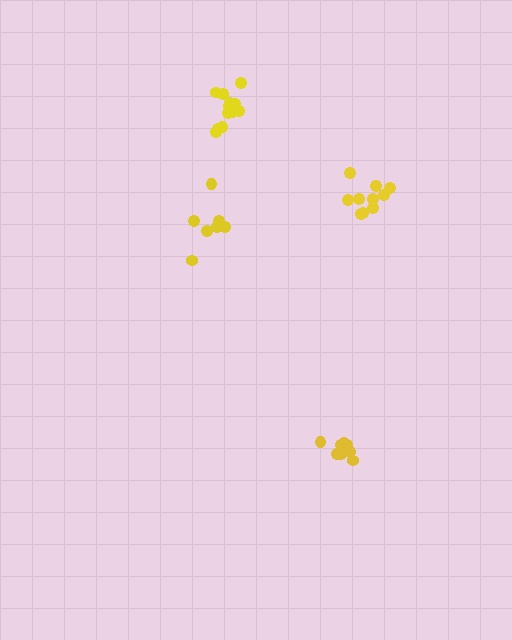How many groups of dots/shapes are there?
There are 4 groups.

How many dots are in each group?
Group 1: 7 dots, Group 2: 10 dots, Group 3: 8 dots, Group 4: 12 dots (37 total).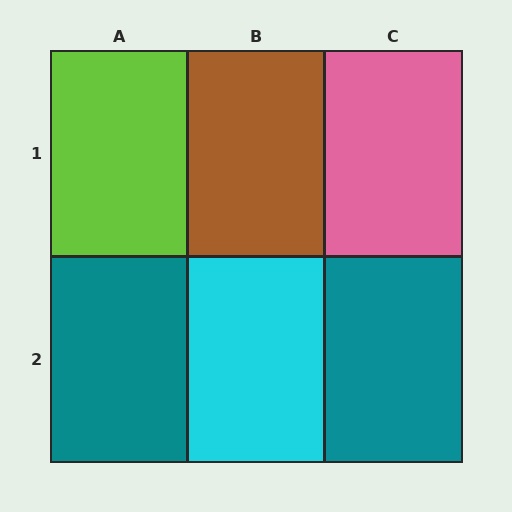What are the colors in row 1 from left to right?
Lime, brown, pink.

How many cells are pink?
1 cell is pink.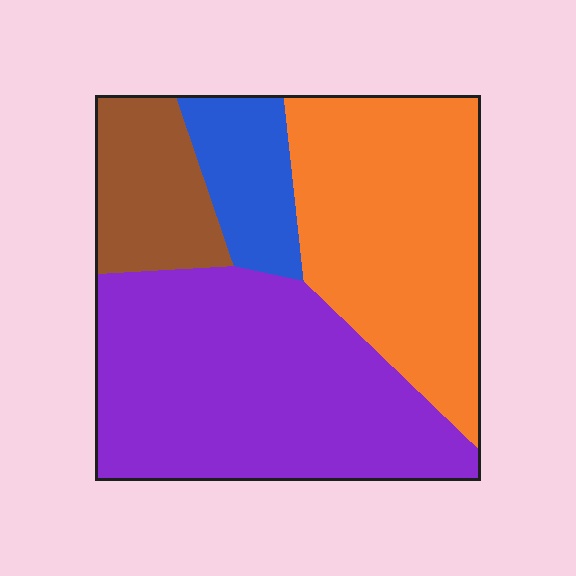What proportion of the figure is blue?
Blue takes up about one tenth (1/10) of the figure.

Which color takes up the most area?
Purple, at roughly 45%.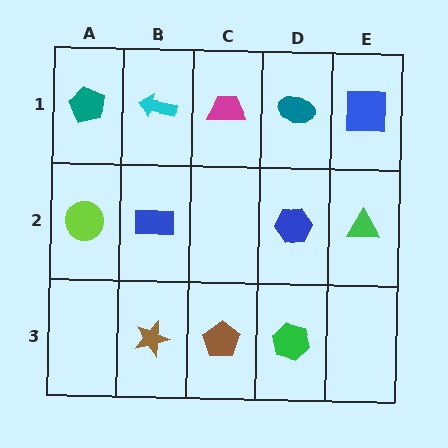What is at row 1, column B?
A cyan arrow.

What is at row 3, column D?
A green hexagon.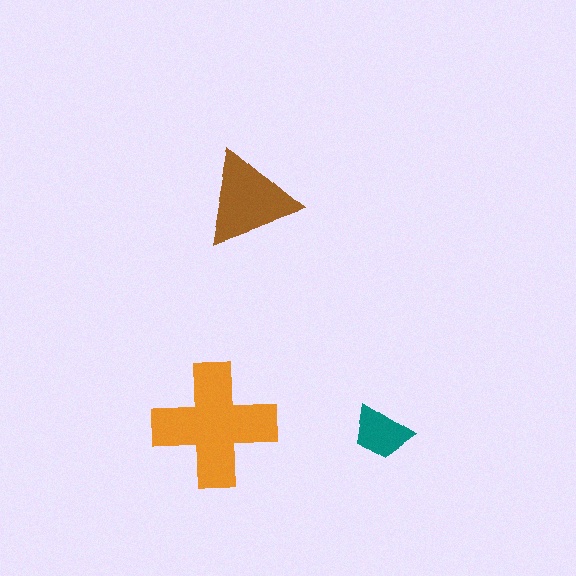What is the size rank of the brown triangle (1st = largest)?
2nd.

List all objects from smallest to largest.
The teal trapezoid, the brown triangle, the orange cross.